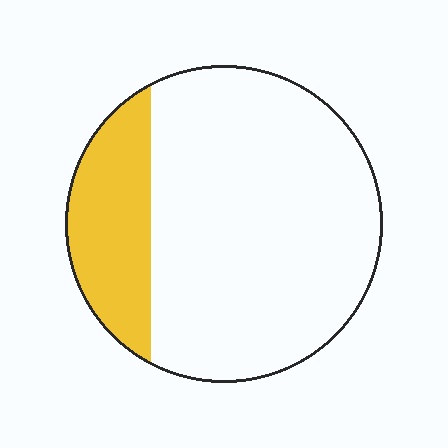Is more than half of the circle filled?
No.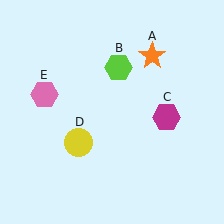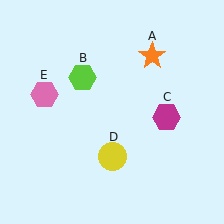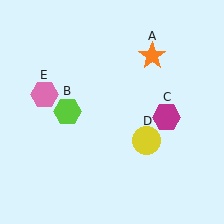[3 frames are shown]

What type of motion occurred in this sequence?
The lime hexagon (object B), yellow circle (object D) rotated counterclockwise around the center of the scene.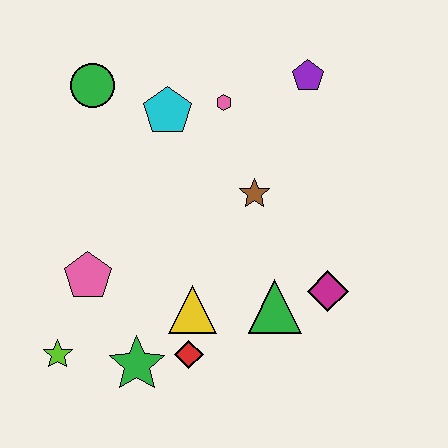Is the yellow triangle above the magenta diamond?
No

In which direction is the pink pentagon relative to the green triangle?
The pink pentagon is to the left of the green triangle.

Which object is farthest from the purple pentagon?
The lime star is farthest from the purple pentagon.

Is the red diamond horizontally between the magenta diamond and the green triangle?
No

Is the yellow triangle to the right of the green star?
Yes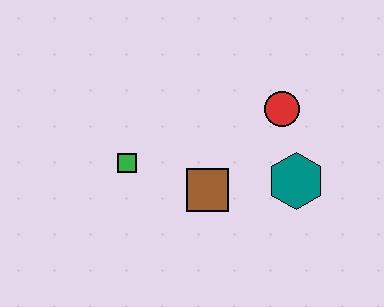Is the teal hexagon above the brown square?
Yes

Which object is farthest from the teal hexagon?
The green square is farthest from the teal hexagon.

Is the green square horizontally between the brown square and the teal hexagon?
No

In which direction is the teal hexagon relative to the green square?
The teal hexagon is to the right of the green square.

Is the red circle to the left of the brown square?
No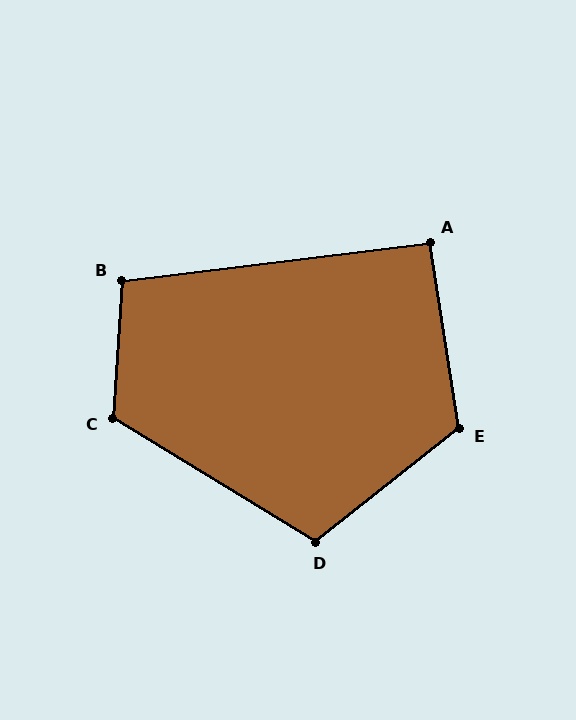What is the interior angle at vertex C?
Approximately 118 degrees (obtuse).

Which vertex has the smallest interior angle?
A, at approximately 92 degrees.